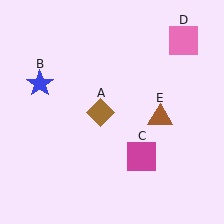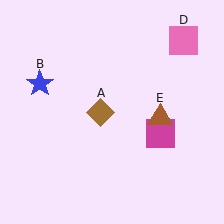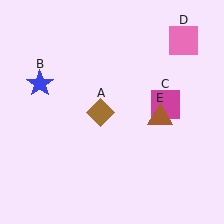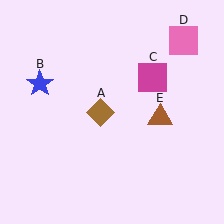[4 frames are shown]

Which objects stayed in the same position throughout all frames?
Brown diamond (object A) and blue star (object B) and pink square (object D) and brown triangle (object E) remained stationary.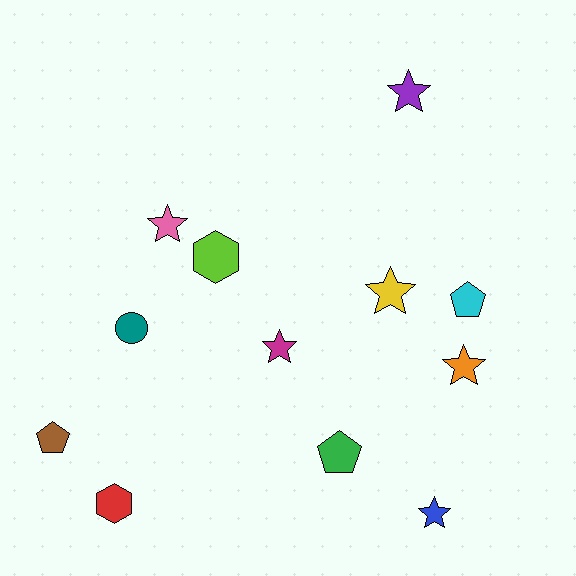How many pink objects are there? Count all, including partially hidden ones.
There is 1 pink object.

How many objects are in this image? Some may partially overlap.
There are 12 objects.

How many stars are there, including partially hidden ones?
There are 6 stars.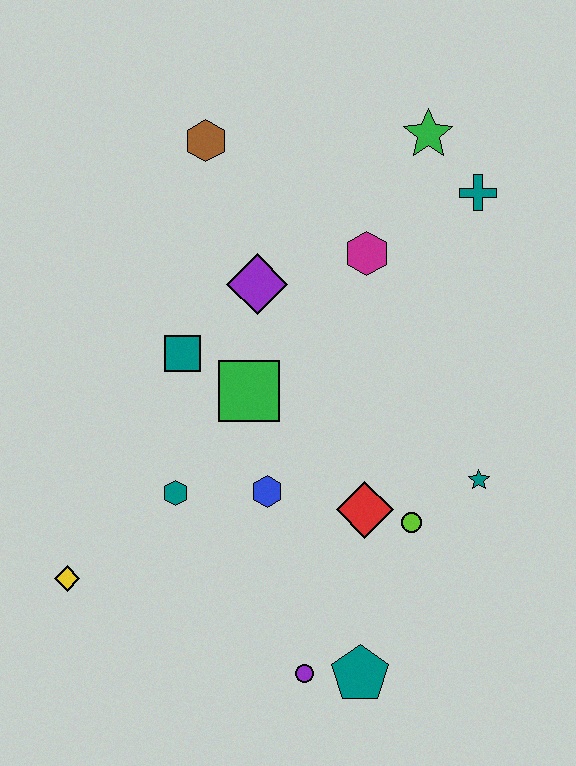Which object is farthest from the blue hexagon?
The green star is farthest from the blue hexagon.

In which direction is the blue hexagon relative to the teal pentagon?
The blue hexagon is above the teal pentagon.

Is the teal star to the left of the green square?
No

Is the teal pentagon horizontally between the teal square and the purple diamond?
No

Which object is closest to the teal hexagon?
The blue hexagon is closest to the teal hexagon.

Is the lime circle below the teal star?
Yes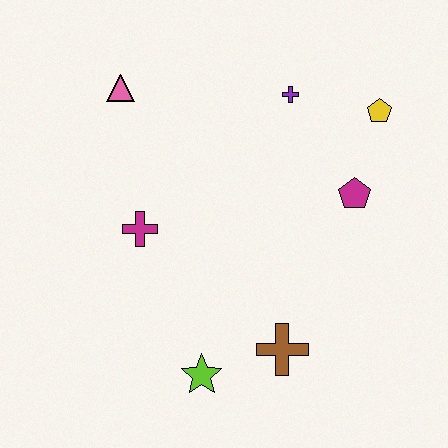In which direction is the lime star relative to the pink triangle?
The lime star is below the pink triangle.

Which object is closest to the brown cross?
The lime star is closest to the brown cross.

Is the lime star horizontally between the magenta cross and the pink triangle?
No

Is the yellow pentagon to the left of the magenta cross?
No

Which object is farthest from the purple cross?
The lime star is farthest from the purple cross.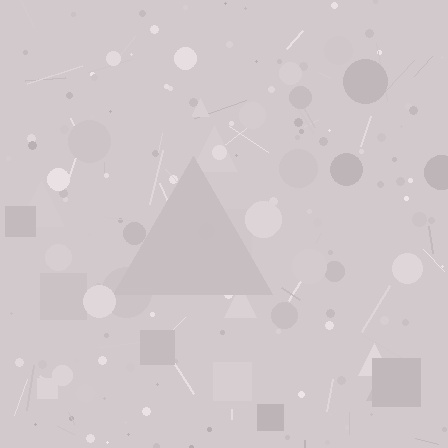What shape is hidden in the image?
A triangle is hidden in the image.